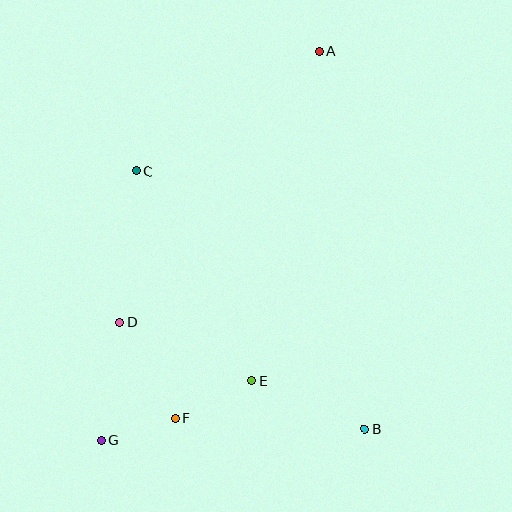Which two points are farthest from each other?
Points A and G are farthest from each other.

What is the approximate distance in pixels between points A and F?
The distance between A and F is approximately 395 pixels.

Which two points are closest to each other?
Points F and G are closest to each other.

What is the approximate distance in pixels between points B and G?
The distance between B and G is approximately 263 pixels.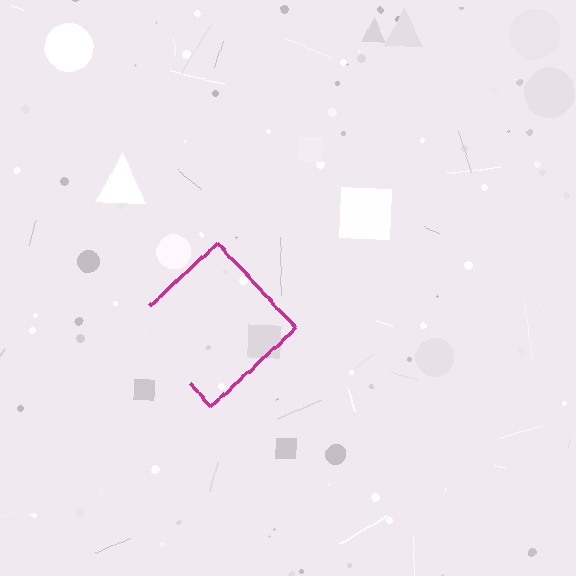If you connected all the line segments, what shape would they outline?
They would outline a diamond.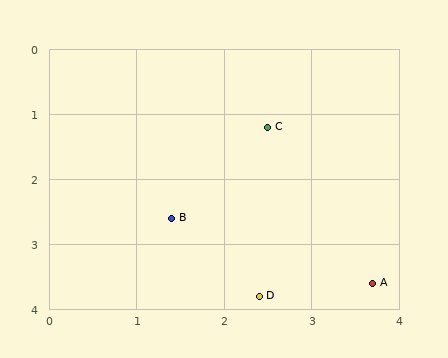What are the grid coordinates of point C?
Point C is at approximately (2.5, 1.2).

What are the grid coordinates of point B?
Point B is at approximately (1.4, 2.6).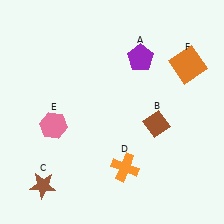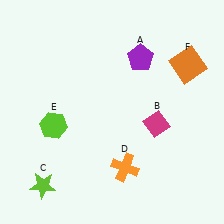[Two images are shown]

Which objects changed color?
B changed from brown to magenta. C changed from brown to lime. E changed from pink to lime.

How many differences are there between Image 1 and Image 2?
There are 3 differences between the two images.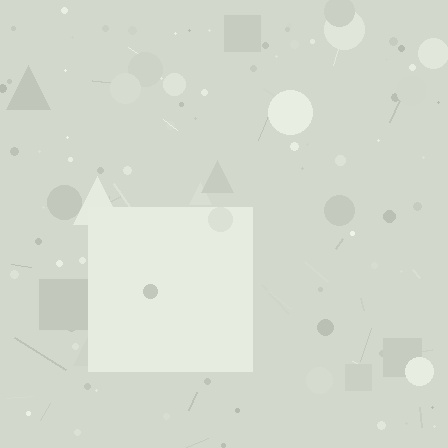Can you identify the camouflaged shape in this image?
The camouflaged shape is a square.